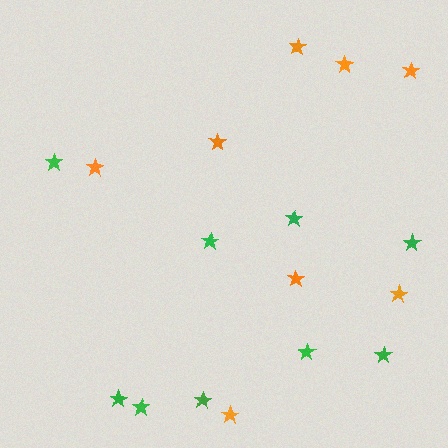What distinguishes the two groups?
There are 2 groups: one group of orange stars (8) and one group of green stars (9).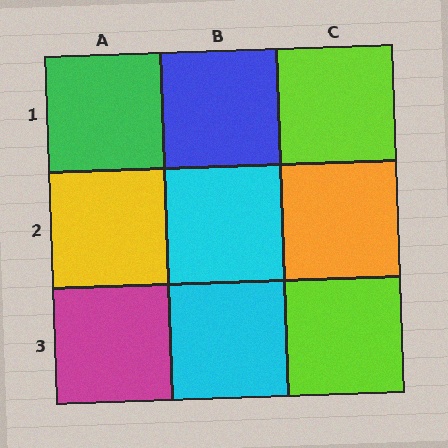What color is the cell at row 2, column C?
Orange.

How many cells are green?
1 cell is green.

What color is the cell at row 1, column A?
Green.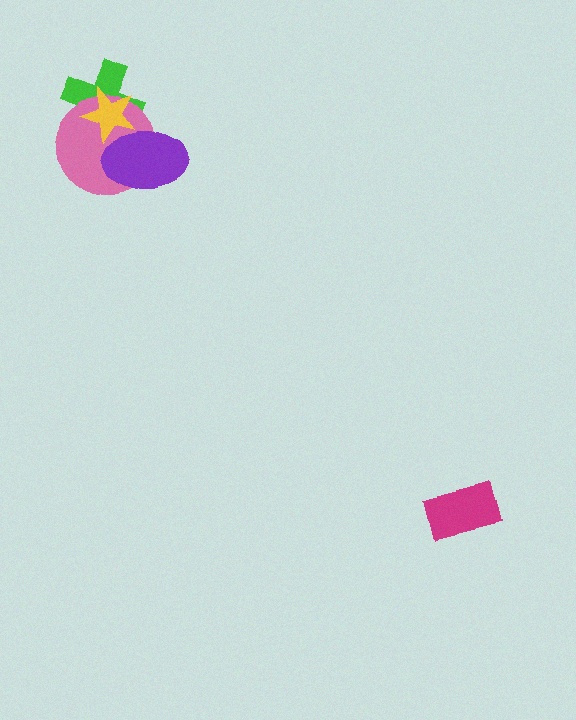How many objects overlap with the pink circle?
3 objects overlap with the pink circle.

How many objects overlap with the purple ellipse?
3 objects overlap with the purple ellipse.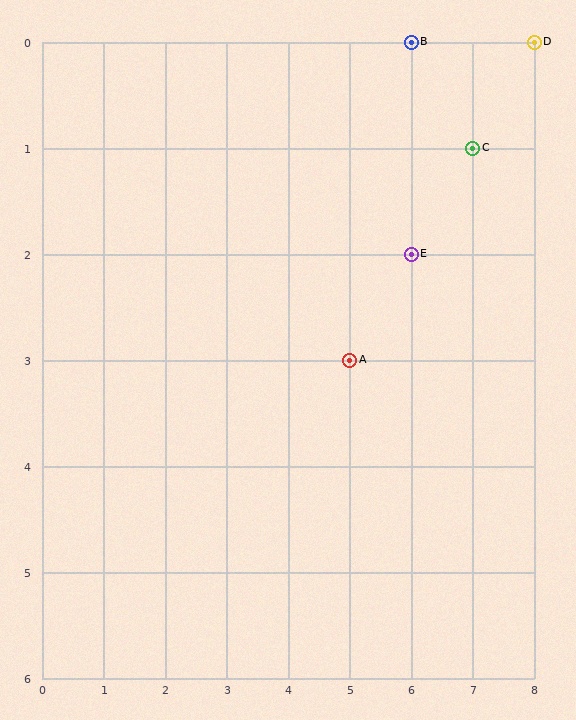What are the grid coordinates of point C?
Point C is at grid coordinates (7, 1).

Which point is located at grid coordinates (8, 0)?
Point D is at (8, 0).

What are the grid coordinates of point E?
Point E is at grid coordinates (6, 2).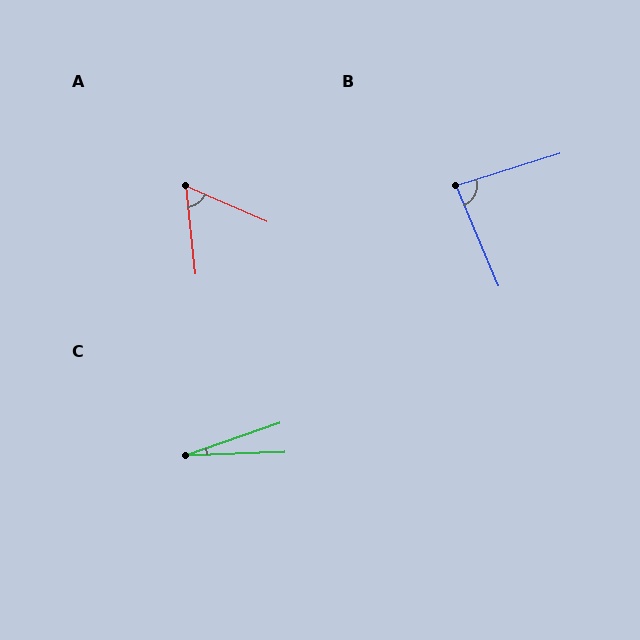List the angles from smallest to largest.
C (17°), A (60°), B (85°).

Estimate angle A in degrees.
Approximately 60 degrees.